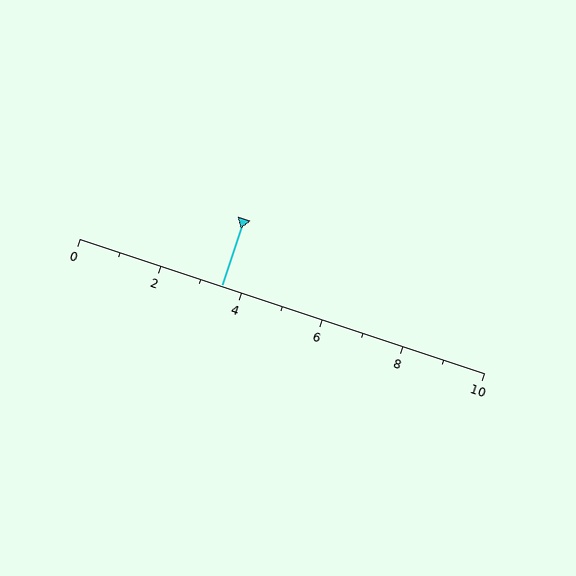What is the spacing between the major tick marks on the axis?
The major ticks are spaced 2 apart.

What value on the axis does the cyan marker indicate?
The marker indicates approximately 3.5.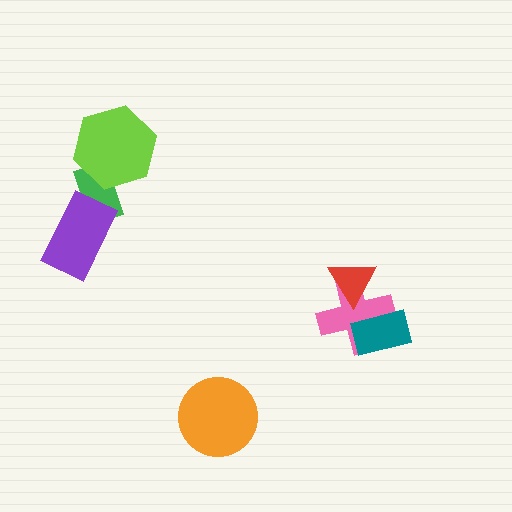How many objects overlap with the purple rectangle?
1 object overlaps with the purple rectangle.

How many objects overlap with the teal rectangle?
1 object overlaps with the teal rectangle.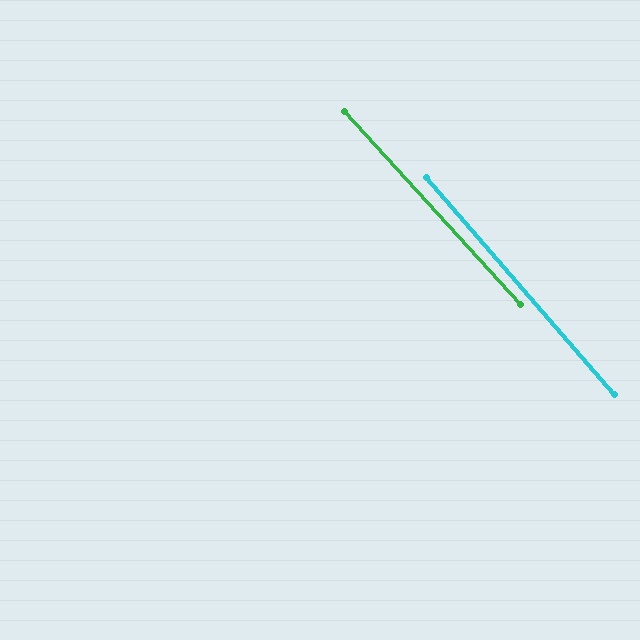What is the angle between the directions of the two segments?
Approximately 1 degree.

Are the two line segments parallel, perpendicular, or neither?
Parallel — their directions differ by only 1.5°.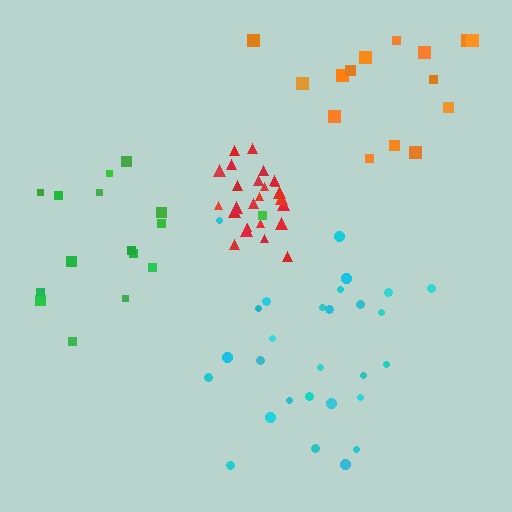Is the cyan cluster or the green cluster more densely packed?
Cyan.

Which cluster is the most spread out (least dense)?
Green.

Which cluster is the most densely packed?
Red.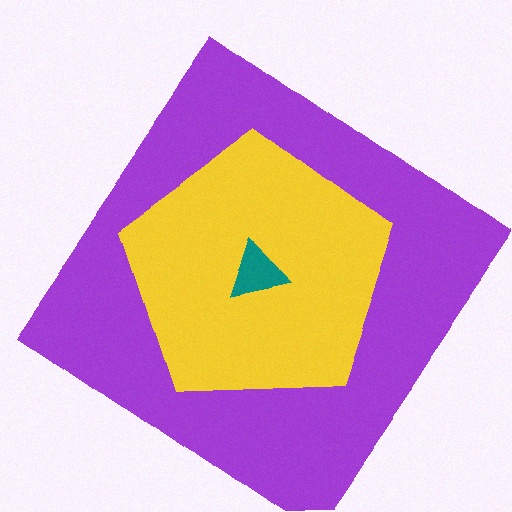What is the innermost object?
The teal triangle.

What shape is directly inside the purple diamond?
The yellow pentagon.